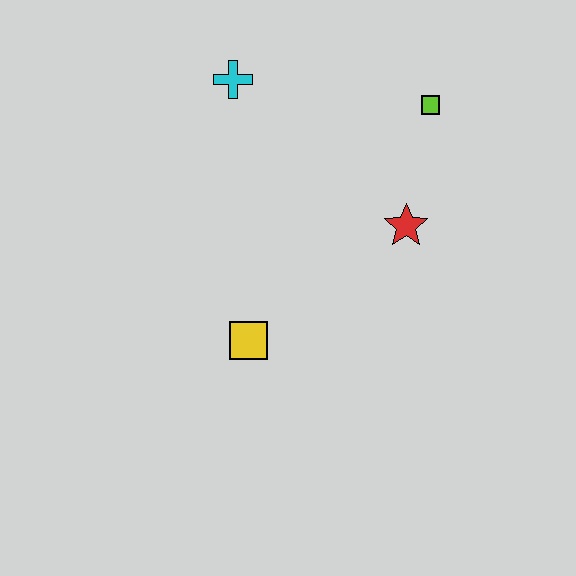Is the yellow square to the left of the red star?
Yes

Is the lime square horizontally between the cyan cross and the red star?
No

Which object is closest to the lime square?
The red star is closest to the lime square.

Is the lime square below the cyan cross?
Yes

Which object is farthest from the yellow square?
The lime square is farthest from the yellow square.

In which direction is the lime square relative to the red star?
The lime square is above the red star.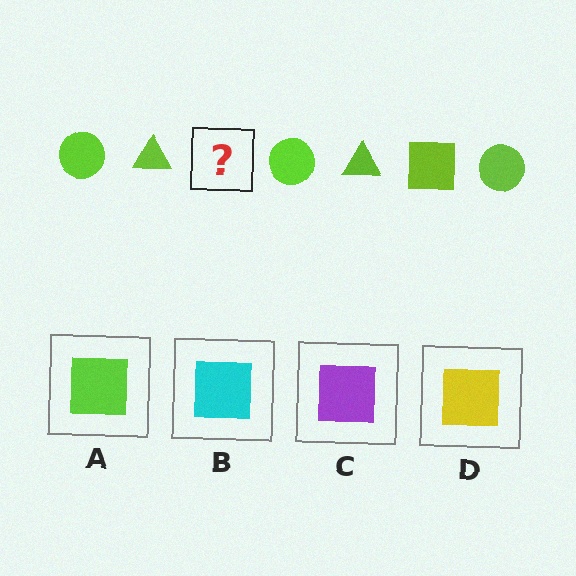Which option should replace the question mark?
Option A.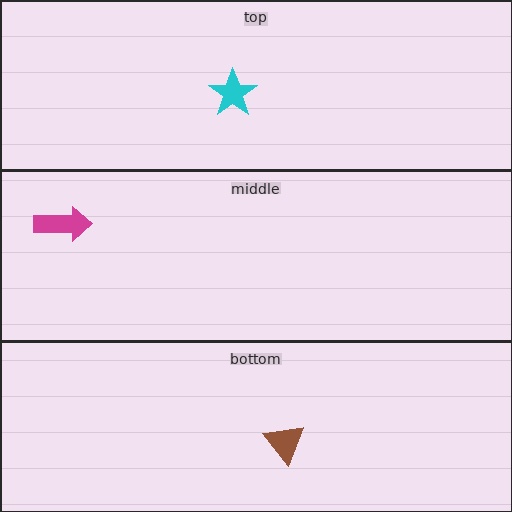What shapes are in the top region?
The cyan star.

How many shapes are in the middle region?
1.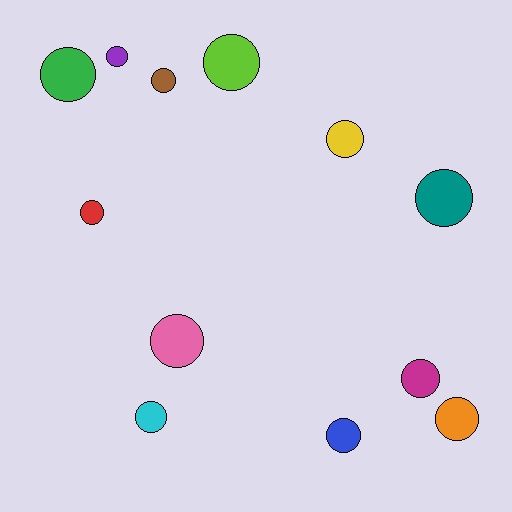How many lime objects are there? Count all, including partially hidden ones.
There is 1 lime object.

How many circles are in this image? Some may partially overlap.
There are 12 circles.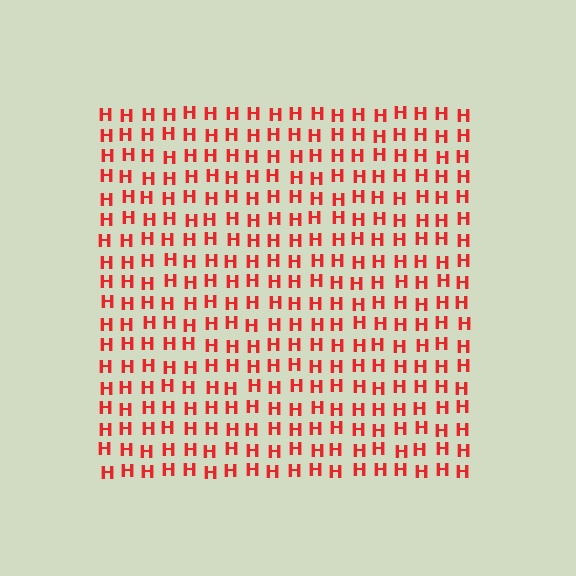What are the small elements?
The small elements are letter H's.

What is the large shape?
The large shape is a square.